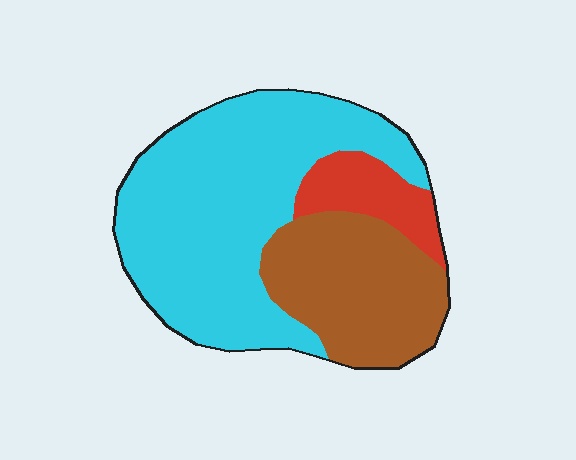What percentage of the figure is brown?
Brown takes up between a sixth and a third of the figure.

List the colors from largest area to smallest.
From largest to smallest: cyan, brown, red.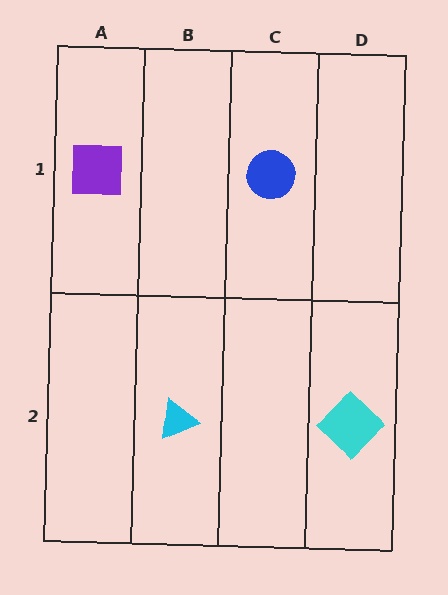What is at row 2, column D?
A cyan diamond.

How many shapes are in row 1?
2 shapes.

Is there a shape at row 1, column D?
No, that cell is empty.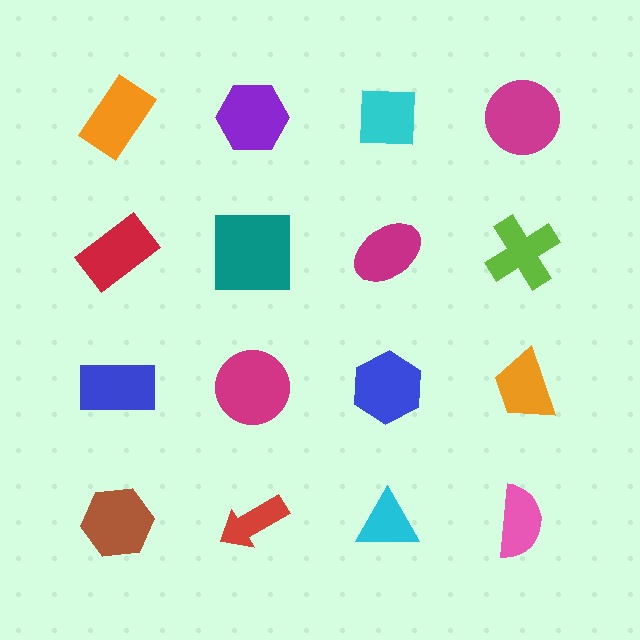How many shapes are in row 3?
4 shapes.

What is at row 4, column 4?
A pink semicircle.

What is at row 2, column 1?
A red rectangle.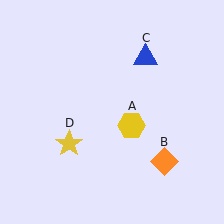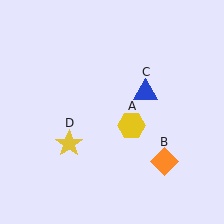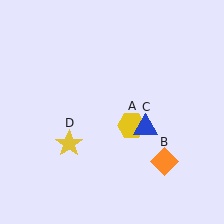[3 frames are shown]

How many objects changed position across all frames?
1 object changed position: blue triangle (object C).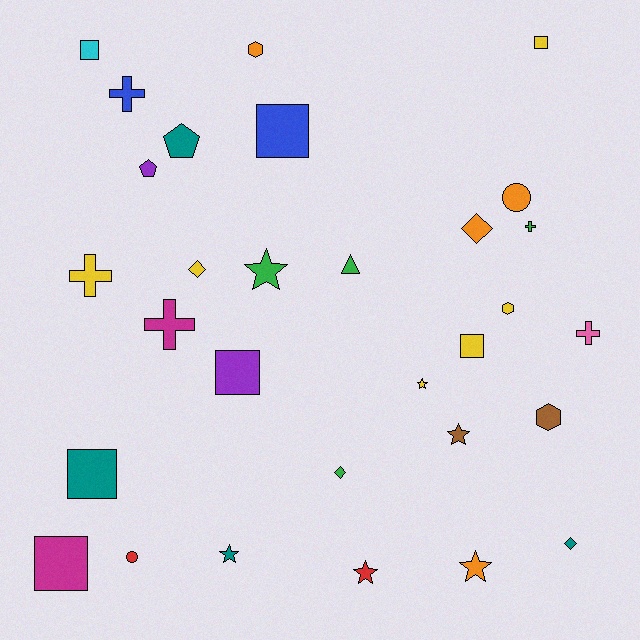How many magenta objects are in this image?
There are 2 magenta objects.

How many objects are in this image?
There are 30 objects.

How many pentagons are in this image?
There are 2 pentagons.